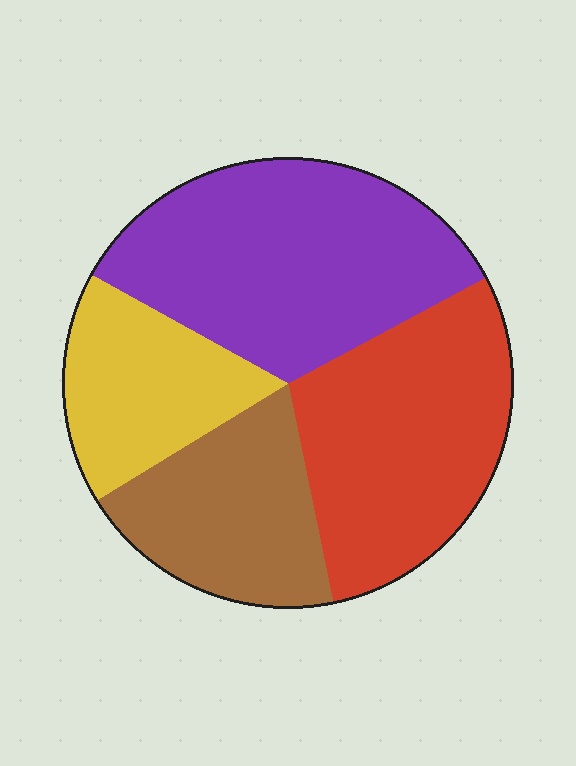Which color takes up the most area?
Purple, at roughly 35%.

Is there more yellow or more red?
Red.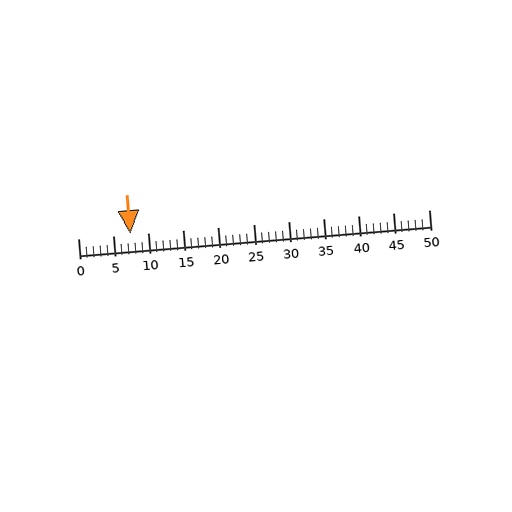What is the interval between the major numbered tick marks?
The major tick marks are spaced 5 units apart.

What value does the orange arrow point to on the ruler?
The orange arrow points to approximately 8.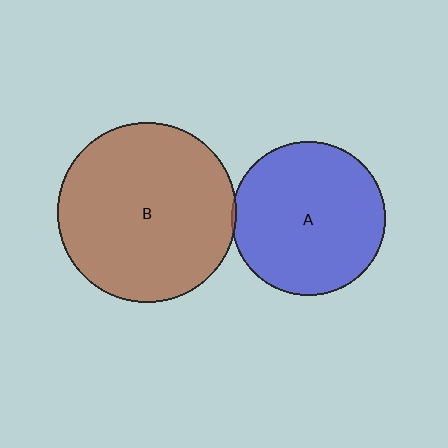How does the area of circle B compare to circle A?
Approximately 1.4 times.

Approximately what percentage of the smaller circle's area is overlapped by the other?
Approximately 5%.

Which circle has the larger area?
Circle B (brown).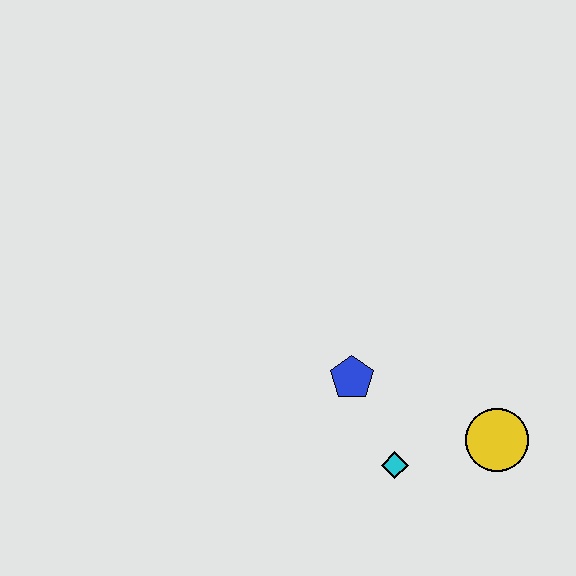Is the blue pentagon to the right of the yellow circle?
No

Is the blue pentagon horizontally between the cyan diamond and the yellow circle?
No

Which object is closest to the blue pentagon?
The cyan diamond is closest to the blue pentagon.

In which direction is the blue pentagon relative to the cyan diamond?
The blue pentagon is above the cyan diamond.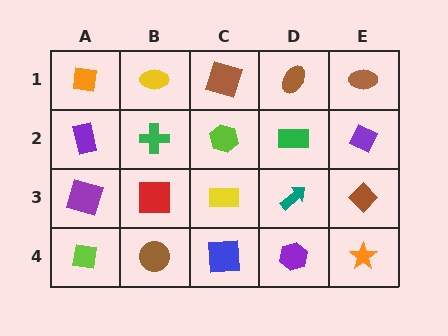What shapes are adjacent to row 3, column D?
A green rectangle (row 2, column D), a purple hexagon (row 4, column D), a yellow rectangle (row 3, column C), a brown diamond (row 3, column E).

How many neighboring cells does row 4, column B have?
3.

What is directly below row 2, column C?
A yellow rectangle.